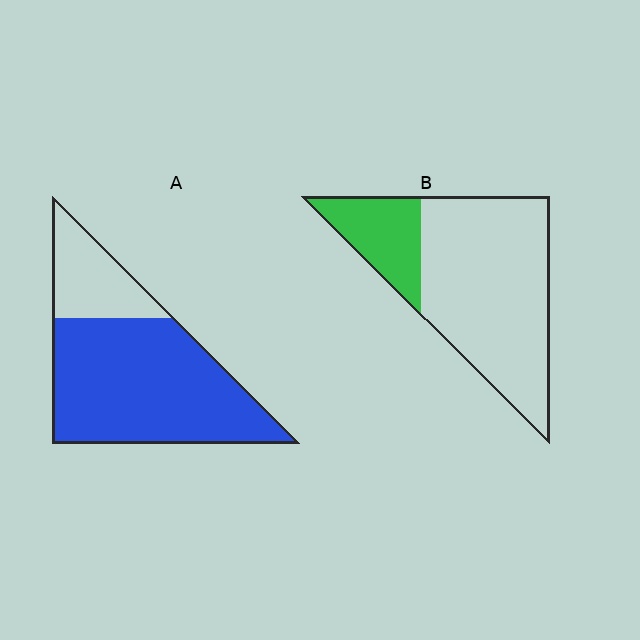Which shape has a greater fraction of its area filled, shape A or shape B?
Shape A.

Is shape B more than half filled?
No.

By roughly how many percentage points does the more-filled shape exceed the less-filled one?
By roughly 50 percentage points (A over B).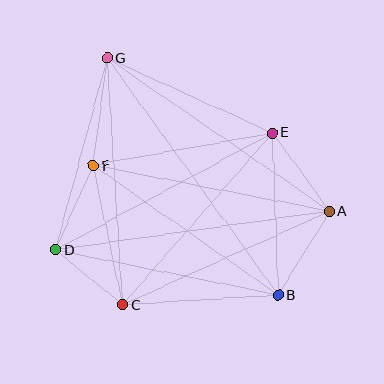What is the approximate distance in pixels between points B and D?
The distance between B and D is approximately 227 pixels.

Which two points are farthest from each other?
Points B and G are farthest from each other.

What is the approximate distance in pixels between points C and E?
The distance between C and E is approximately 228 pixels.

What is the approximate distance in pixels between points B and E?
The distance between B and E is approximately 162 pixels.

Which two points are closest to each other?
Points C and D are closest to each other.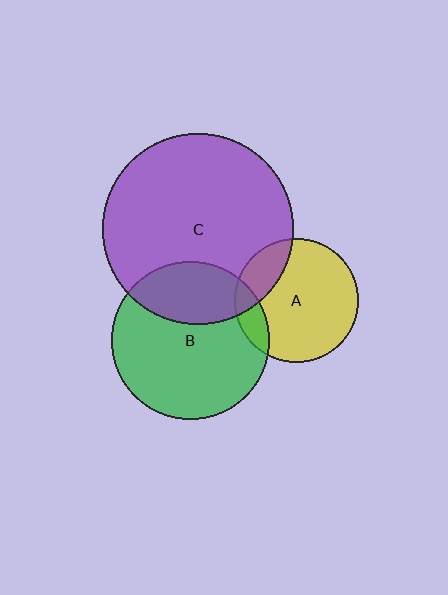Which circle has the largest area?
Circle C (purple).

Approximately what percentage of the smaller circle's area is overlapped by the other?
Approximately 15%.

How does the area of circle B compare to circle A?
Approximately 1.6 times.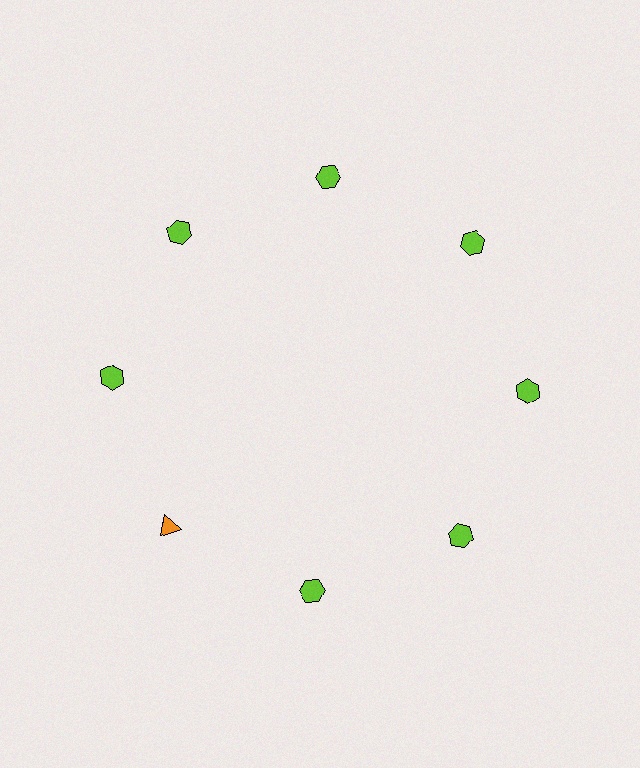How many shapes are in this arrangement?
There are 8 shapes arranged in a ring pattern.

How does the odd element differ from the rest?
It differs in both color (orange instead of lime) and shape (triangle instead of hexagon).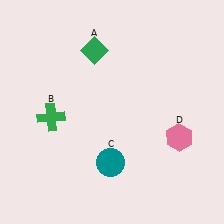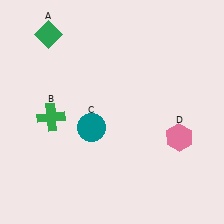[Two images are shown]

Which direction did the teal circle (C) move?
The teal circle (C) moved up.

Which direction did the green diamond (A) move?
The green diamond (A) moved left.